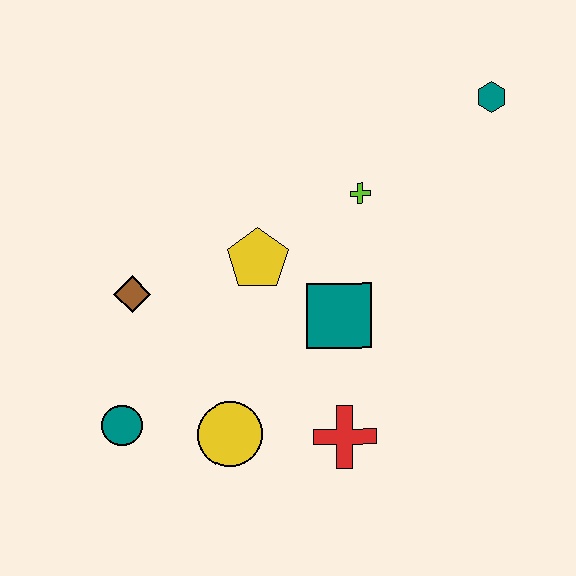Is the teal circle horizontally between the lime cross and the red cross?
No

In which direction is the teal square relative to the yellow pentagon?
The teal square is to the right of the yellow pentagon.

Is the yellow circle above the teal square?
No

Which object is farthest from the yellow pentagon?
The teal hexagon is farthest from the yellow pentagon.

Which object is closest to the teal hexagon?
The lime cross is closest to the teal hexagon.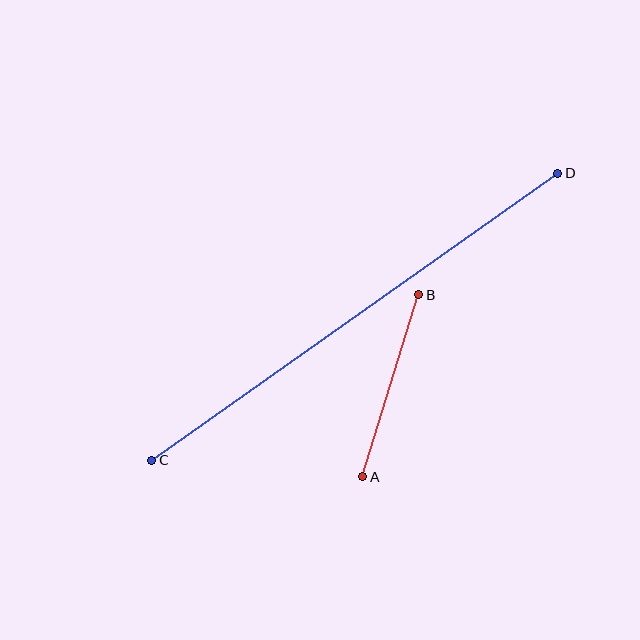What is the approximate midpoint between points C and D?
The midpoint is at approximately (355, 317) pixels.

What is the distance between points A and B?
The distance is approximately 191 pixels.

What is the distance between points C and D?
The distance is approximately 497 pixels.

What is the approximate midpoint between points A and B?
The midpoint is at approximately (391, 386) pixels.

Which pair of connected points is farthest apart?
Points C and D are farthest apart.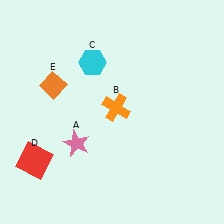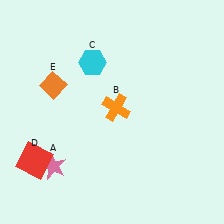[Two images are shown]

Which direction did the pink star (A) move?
The pink star (A) moved left.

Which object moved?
The pink star (A) moved left.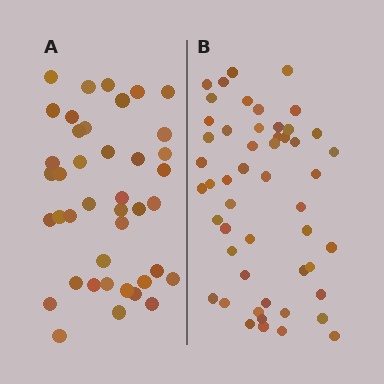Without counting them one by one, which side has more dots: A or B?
Region B (the right region) has more dots.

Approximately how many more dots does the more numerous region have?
Region B has roughly 10 or so more dots than region A.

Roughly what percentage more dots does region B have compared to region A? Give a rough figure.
About 25% more.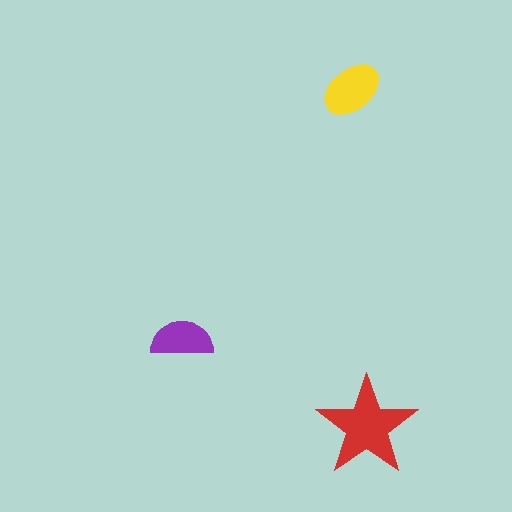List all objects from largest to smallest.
The red star, the yellow ellipse, the purple semicircle.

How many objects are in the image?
There are 3 objects in the image.